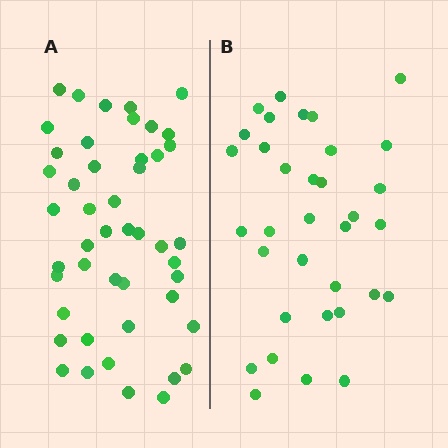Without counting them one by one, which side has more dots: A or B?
Region A (the left region) has more dots.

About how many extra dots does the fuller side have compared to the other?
Region A has approximately 15 more dots than region B.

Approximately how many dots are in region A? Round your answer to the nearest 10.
About 50 dots. (The exact count is 47, which rounds to 50.)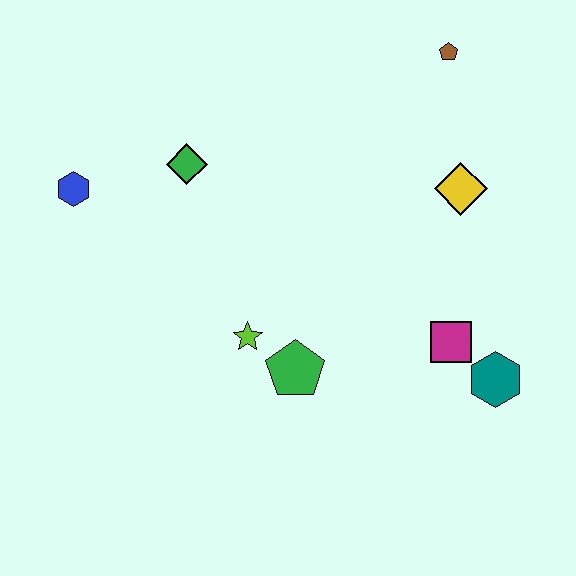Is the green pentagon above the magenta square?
No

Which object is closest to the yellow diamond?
The brown pentagon is closest to the yellow diamond.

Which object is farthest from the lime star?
The brown pentagon is farthest from the lime star.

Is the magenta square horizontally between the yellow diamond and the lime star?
Yes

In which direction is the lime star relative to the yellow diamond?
The lime star is to the left of the yellow diamond.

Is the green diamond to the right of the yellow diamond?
No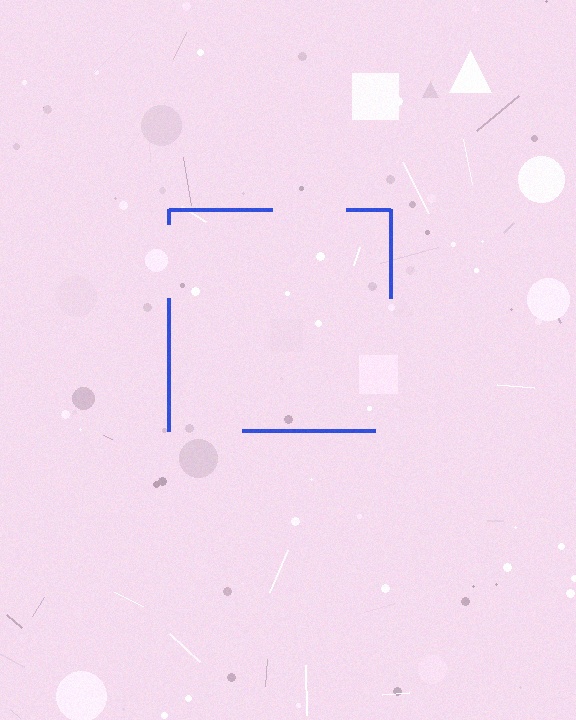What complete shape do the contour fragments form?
The contour fragments form a square.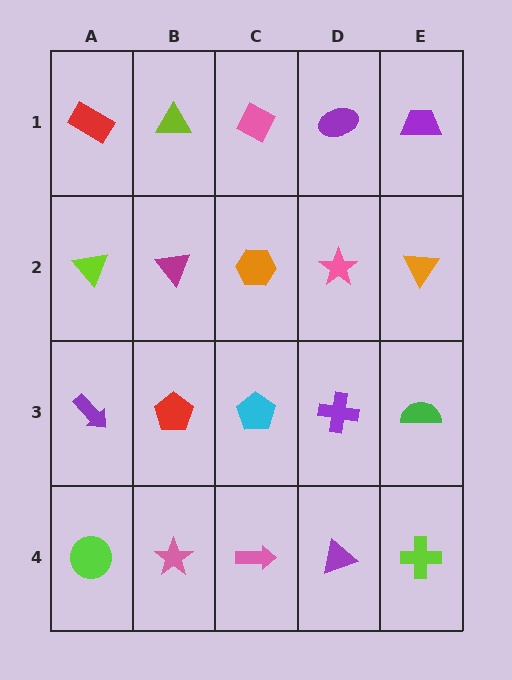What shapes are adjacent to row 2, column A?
A red rectangle (row 1, column A), a purple arrow (row 3, column A), a magenta triangle (row 2, column B).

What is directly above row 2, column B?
A lime triangle.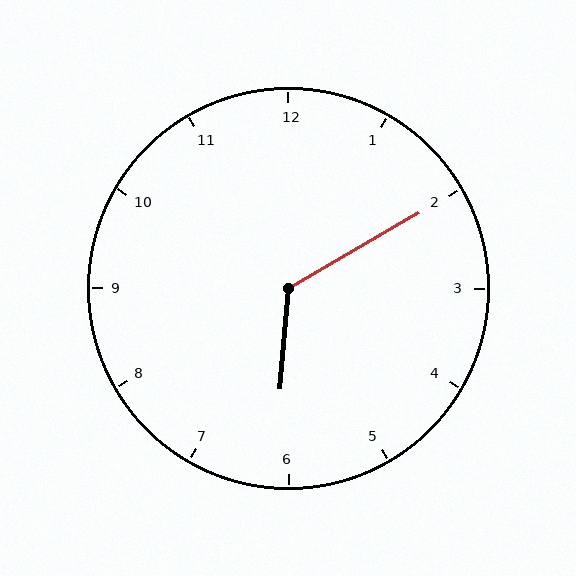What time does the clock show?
6:10.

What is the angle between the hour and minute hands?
Approximately 125 degrees.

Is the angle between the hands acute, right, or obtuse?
It is obtuse.